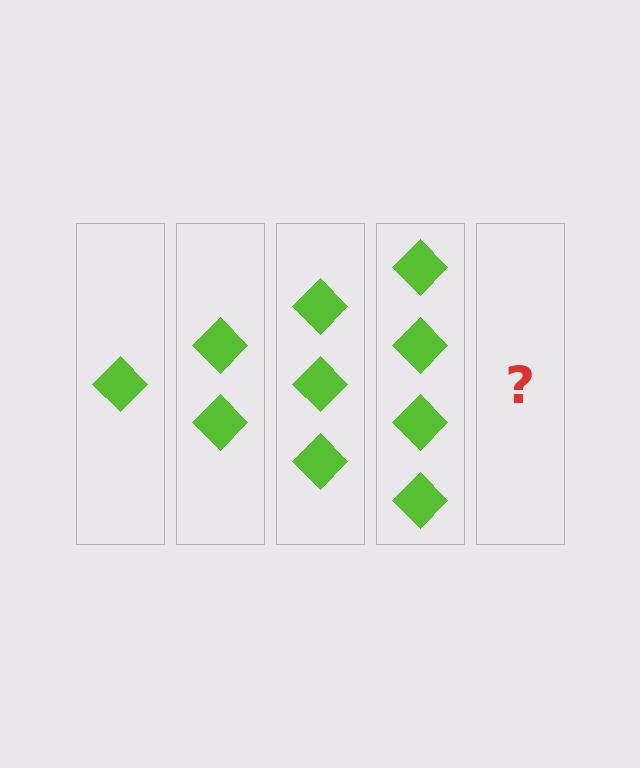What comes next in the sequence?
The next element should be 5 diamonds.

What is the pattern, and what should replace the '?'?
The pattern is that each step adds one more diamond. The '?' should be 5 diamonds.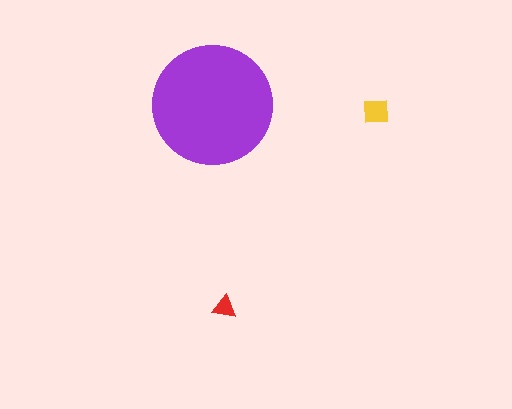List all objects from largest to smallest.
The purple circle, the yellow square, the red triangle.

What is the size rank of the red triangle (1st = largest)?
3rd.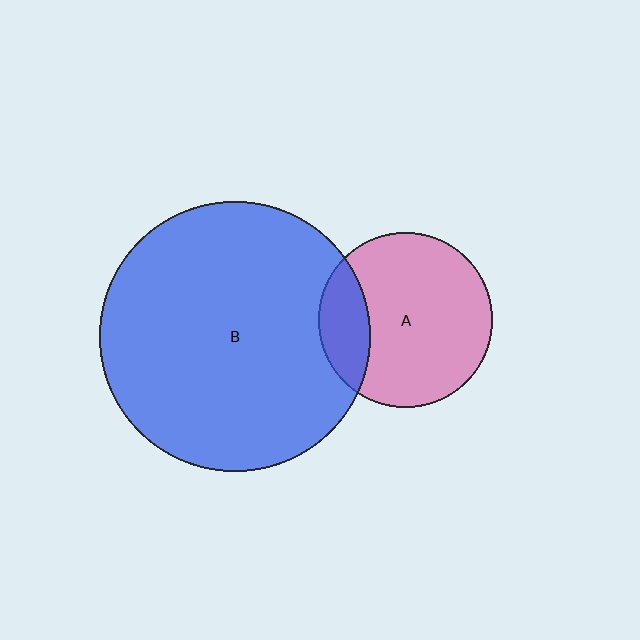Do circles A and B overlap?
Yes.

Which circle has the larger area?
Circle B (blue).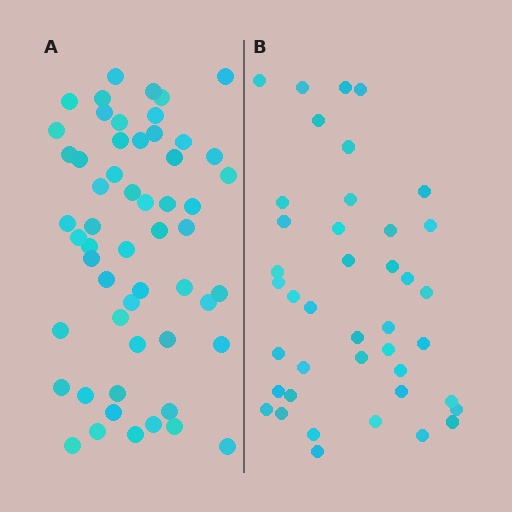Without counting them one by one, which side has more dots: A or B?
Region A (the left region) has more dots.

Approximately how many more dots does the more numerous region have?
Region A has approximately 15 more dots than region B.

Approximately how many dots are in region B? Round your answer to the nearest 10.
About 40 dots. (The exact count is 41, which rounds to 40.)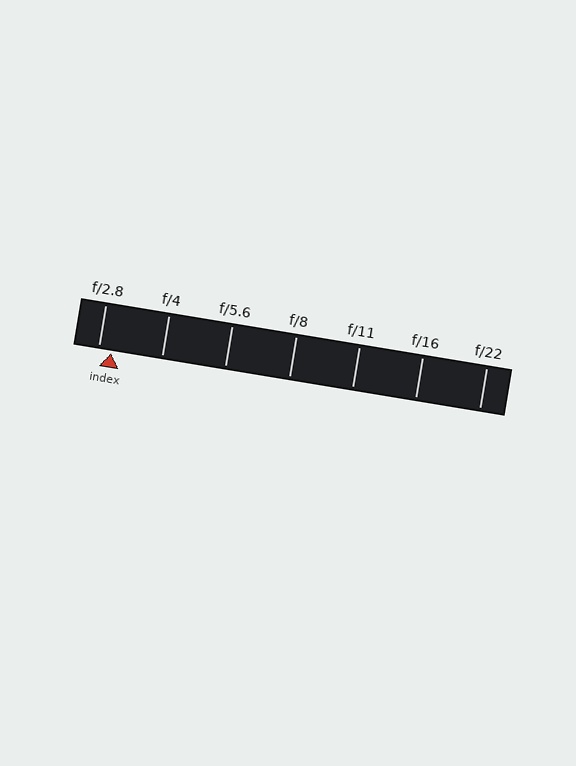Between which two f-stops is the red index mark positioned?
The index mark is between f/2.8 and f/4.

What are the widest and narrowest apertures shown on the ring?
The widest aperture shown is f/2.8 and the narrowest is f/22.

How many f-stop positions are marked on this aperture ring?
There are 7 f-stop positions marked.